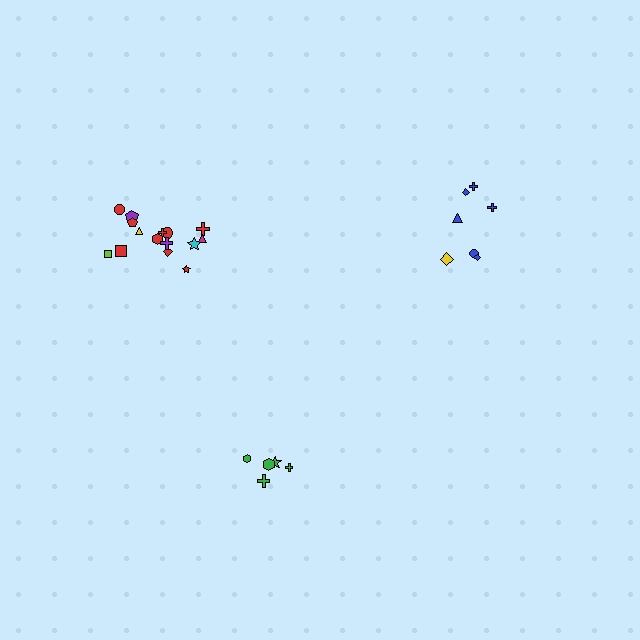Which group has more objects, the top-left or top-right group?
The top-left group.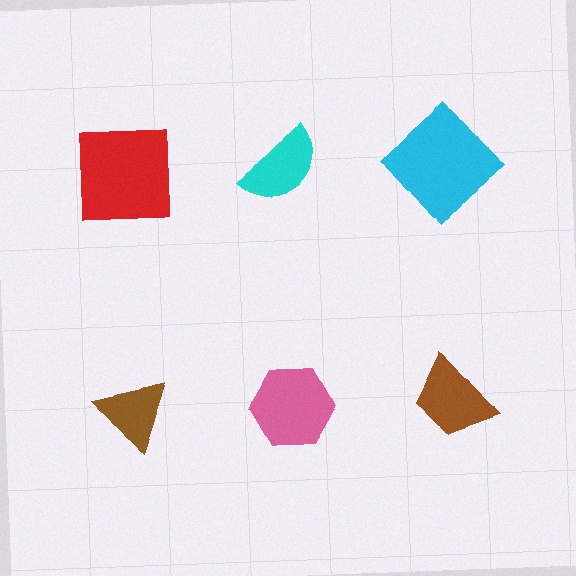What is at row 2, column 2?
A pink hexagon.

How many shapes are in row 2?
3 shapes.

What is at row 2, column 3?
A brown trapezoid.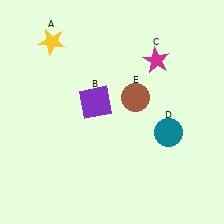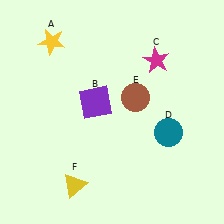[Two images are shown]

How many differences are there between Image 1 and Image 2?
There is 1 difference between the two images.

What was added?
A yellow triangle (F) was added in Image 2.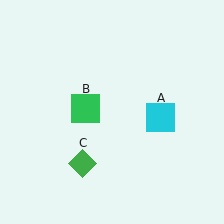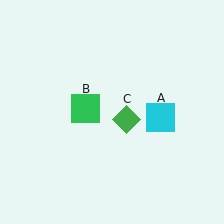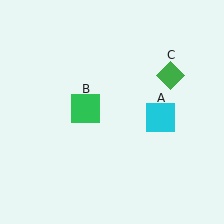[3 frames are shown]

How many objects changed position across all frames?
1 object changed position: green diamond (object C).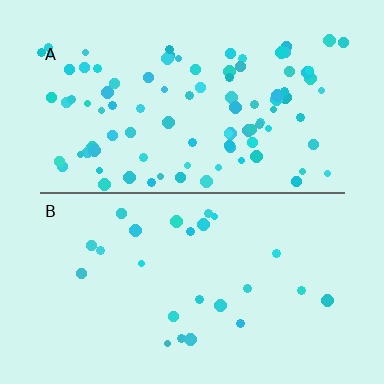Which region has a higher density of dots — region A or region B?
A (the top).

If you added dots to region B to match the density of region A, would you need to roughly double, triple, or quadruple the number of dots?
Approximately quadruple.